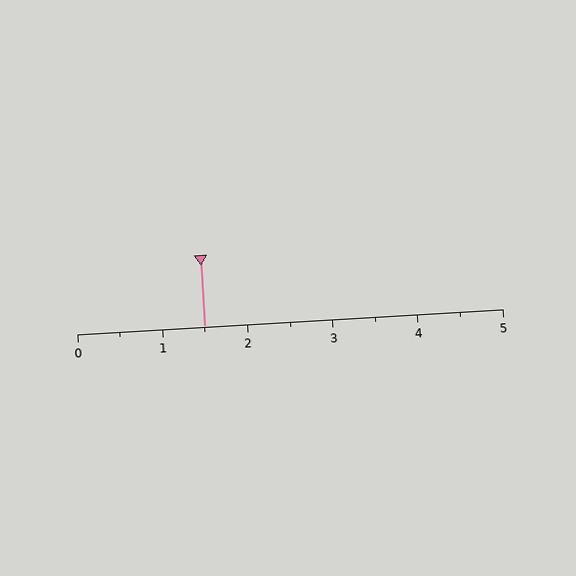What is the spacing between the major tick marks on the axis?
The major ticks are spaced 1 apart.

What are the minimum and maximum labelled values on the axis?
The axis runs from 0 to 5.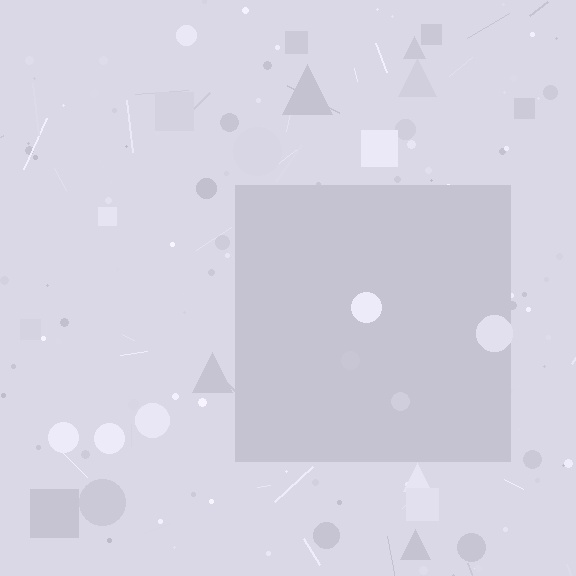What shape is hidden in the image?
A square is hidden in the image.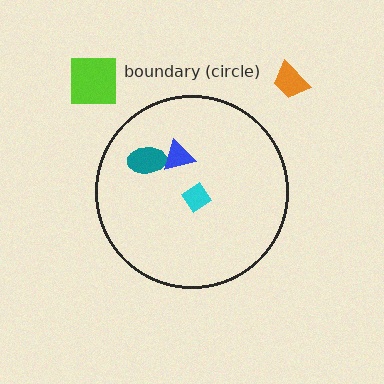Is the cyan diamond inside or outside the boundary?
Inside.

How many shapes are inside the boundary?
3 inside, 2 outside.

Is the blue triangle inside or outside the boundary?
Inside.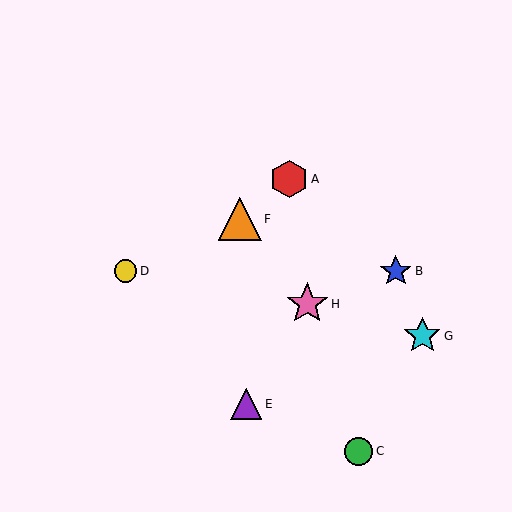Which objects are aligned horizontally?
Objects B, D are aligned horizontally.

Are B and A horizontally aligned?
No, B is at y≈271 and A is at y≈179.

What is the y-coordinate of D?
Object D is at y≈271.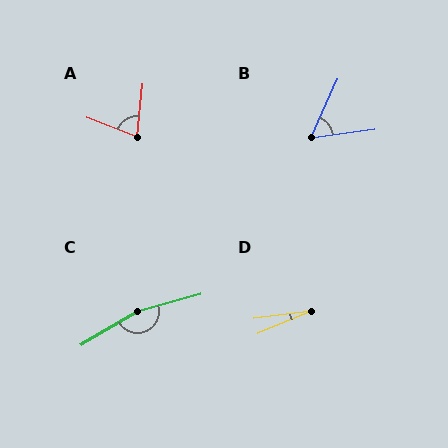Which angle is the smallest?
D, at approximately 16 degrees.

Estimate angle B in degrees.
Approximately 57 degrees.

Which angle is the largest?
C, at approximately 165 degrees.